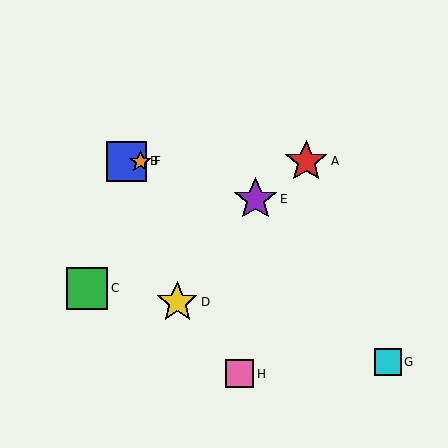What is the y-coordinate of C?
Object C is at y≈288.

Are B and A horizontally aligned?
Yes, both are at y≈161.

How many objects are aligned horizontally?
3 objects (A, B, F) are aligned horizontally.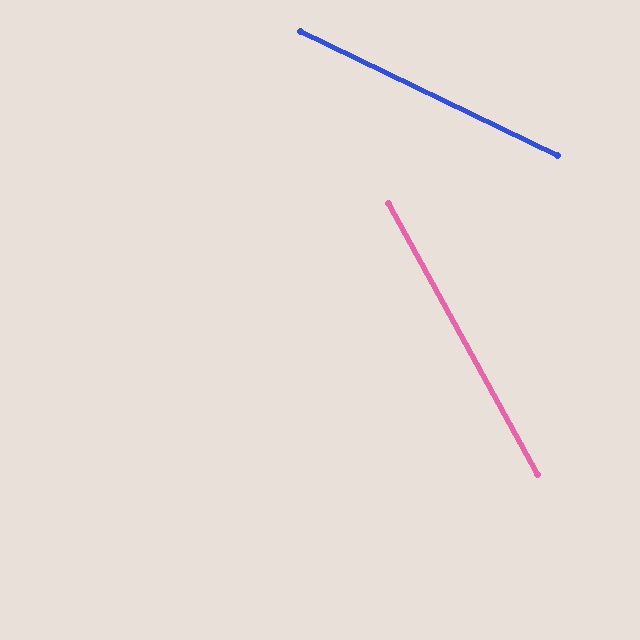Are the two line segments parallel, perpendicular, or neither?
Neither parallel nor perpendicular — they differ by about 36°.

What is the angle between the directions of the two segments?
Approximately 36 degrees.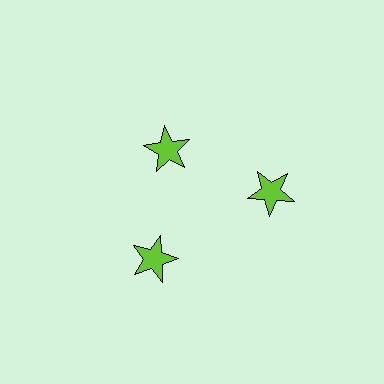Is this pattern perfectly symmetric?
No. The 3 lime stars are arranged in a ring, but one element near the 11 o'clock position is pulled inward toward the center, breaking the 3-fold rotational symmetry.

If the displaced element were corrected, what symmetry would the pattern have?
It would have 3-fold rotational symmetry — the pattern would map onto itself every 120 degrees.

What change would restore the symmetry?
The symmetry would be restored by moving it outward, back onto the ring so that all 3 stars sit at equal angles and equal distance from the center.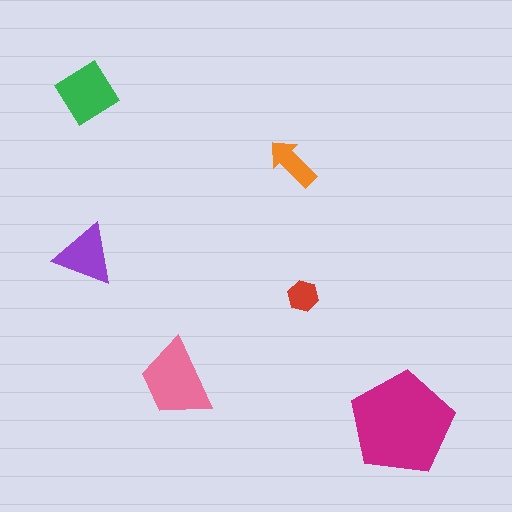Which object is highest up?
The green diamond is topmost.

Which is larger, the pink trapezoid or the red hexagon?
The pink trapezoid.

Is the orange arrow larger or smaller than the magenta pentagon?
Smaller.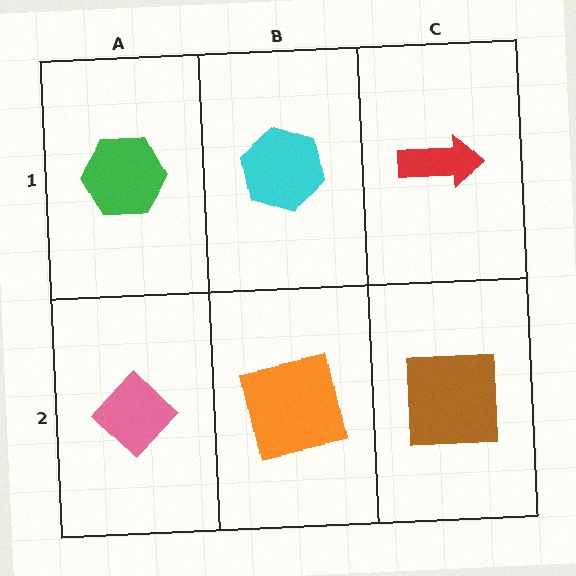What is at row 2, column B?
An orange square.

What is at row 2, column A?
A pink diamond.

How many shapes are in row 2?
3 shapes.